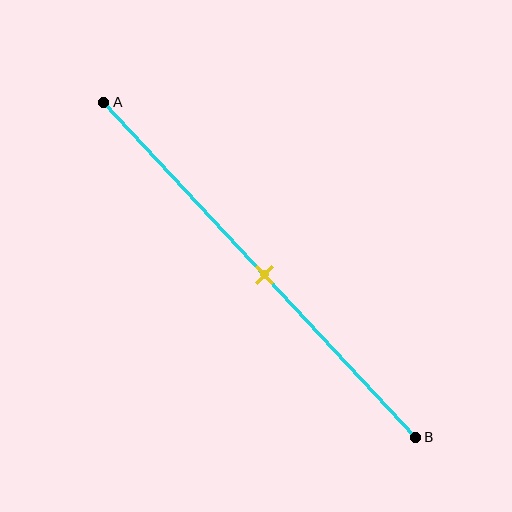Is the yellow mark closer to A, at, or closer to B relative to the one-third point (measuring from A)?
The yellow mark is closer to point B than the one-third point of segment AB.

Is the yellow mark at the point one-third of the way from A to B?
No, the mark is at about 50% from A, not at the 33% one-third point.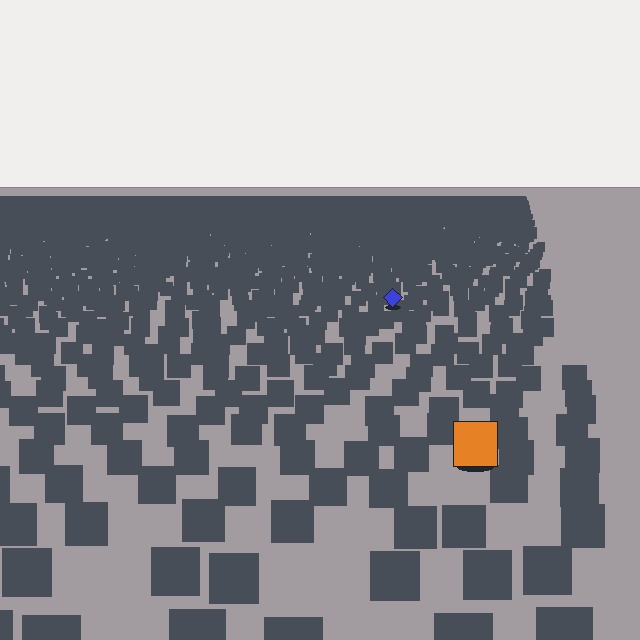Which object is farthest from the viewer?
The blue diamond is farthest from the viewer. It appears smaller and the ground texture around it is denser.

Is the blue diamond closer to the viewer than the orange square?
No. The orange square is closer — you can tell from the texture gradient: the ground texture is coarser near it.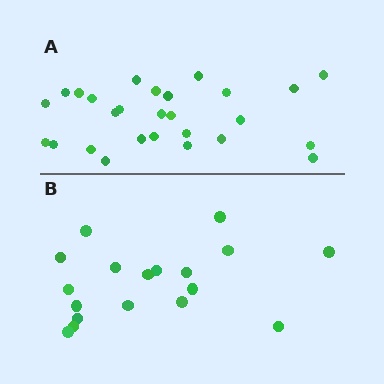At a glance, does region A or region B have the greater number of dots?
Region A (the top region) has more dots.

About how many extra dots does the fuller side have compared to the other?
Region A has roughly 8 or so more dots than region B.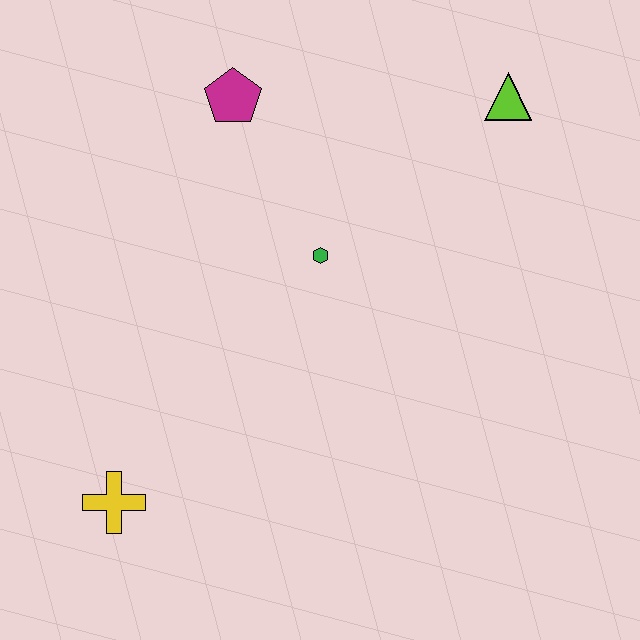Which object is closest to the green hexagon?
The magenta pentagon is closest to the green hexagon.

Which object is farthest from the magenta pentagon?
The yellow cross is farthest from the magenta pentagon.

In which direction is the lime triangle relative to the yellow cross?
The lime triangle is above the yellow cross.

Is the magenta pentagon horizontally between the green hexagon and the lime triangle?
No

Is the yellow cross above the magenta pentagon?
No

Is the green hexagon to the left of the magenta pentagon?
No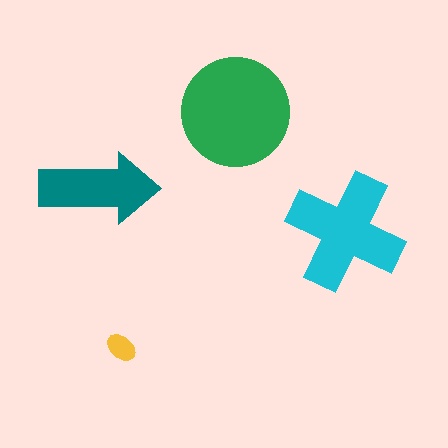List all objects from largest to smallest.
The green circle, the cyan cross, the teal arrow, the yellow ellipse.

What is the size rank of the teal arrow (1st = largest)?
3rd.